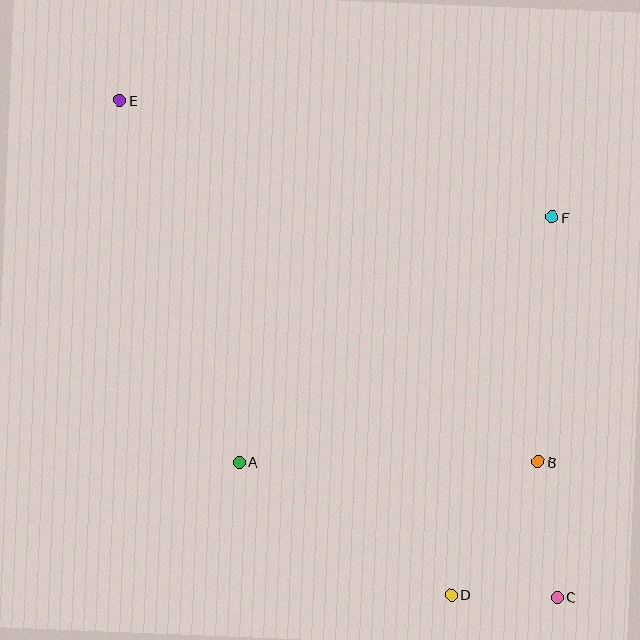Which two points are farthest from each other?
Points C and E are farthest from each other.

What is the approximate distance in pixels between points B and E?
The distance between B and E is approximately 553 pixels.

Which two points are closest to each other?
Points C and D are closest to each other.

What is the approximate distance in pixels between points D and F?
The distance between D and F is approximately 391 pixels.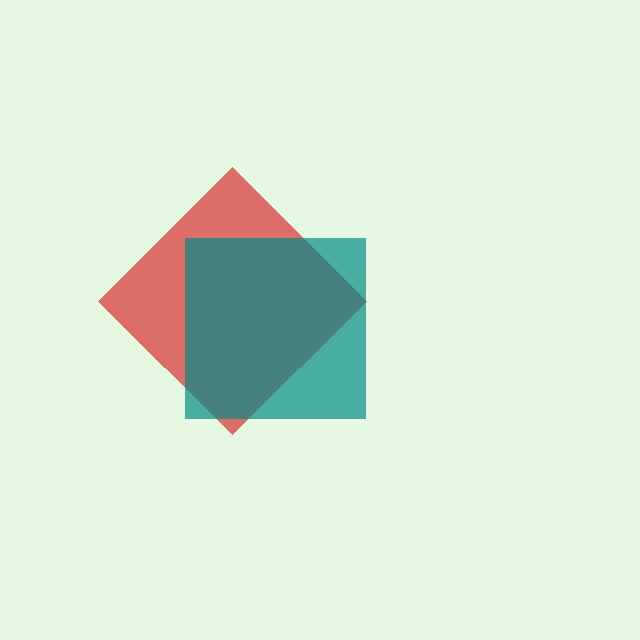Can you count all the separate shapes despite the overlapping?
Yes, there are 2 separate shapes.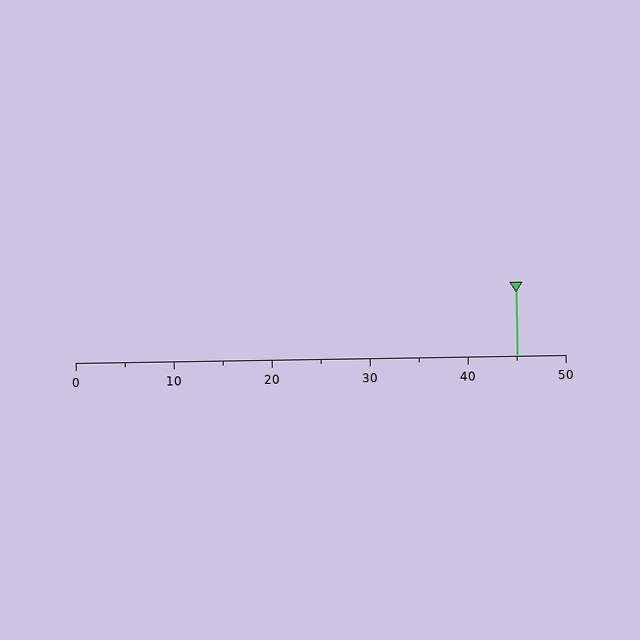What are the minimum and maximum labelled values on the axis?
The axis runs from 0 to 50.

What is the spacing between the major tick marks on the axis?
The major ticks are spaced 10 apart.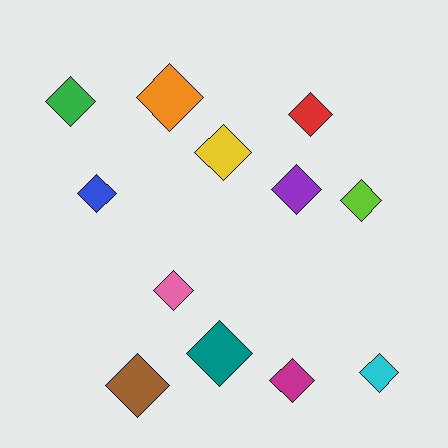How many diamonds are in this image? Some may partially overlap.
There are 12 diamonds.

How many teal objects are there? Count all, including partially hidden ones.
There is 1 teal object.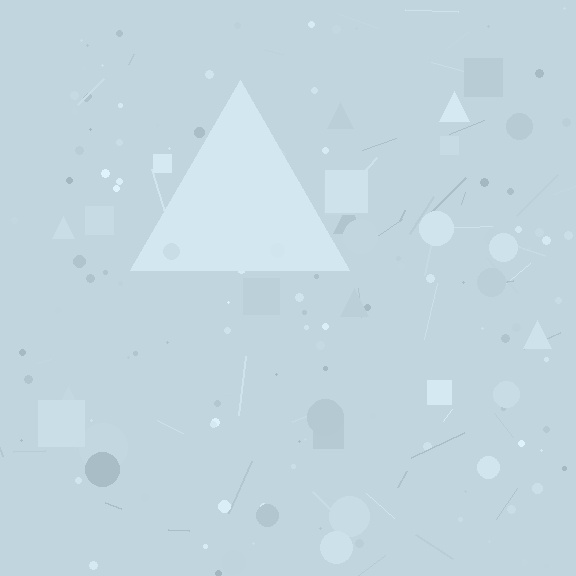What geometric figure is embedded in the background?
A triangle is embedded in the background.